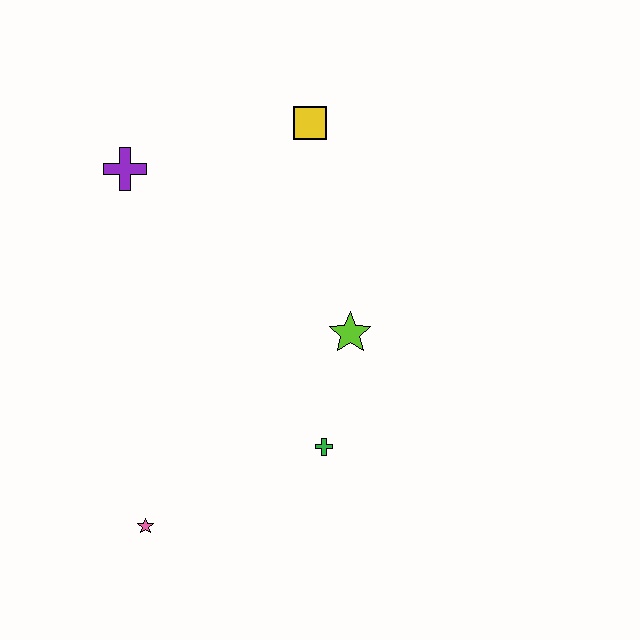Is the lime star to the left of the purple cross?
No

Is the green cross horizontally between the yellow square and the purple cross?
No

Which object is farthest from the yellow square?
The pink star is farthest from the yellow square.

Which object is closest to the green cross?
The lime star is closest to the green cross.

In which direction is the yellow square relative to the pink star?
The yellow square is above the pink star.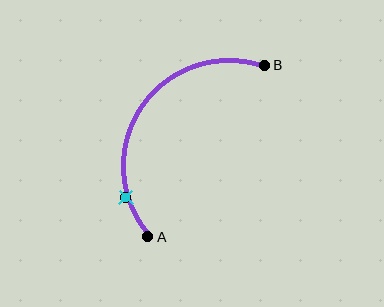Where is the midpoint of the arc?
The arc midpoint is the point on the curve farthest from the straight line joining A and B. It sits above and to the left of that line.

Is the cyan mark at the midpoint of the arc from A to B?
No. The cyan mark lies on the arc but is closer to endpoint A. The arc midpoint would be at the point on the curve equidistant along the arc from both A and B.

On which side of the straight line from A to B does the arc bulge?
The arc bulges above and to the left of the straight line connecting A and B.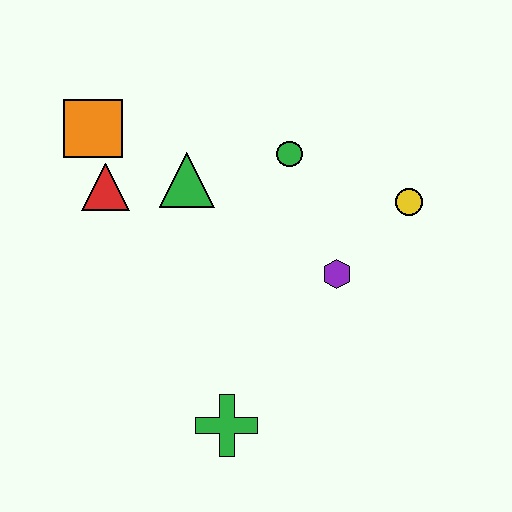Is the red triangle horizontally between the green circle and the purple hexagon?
No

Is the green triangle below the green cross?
No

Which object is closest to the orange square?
The red triangle is closest to the orange square.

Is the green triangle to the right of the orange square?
Yes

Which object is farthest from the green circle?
The green cross is farthest from the green circle.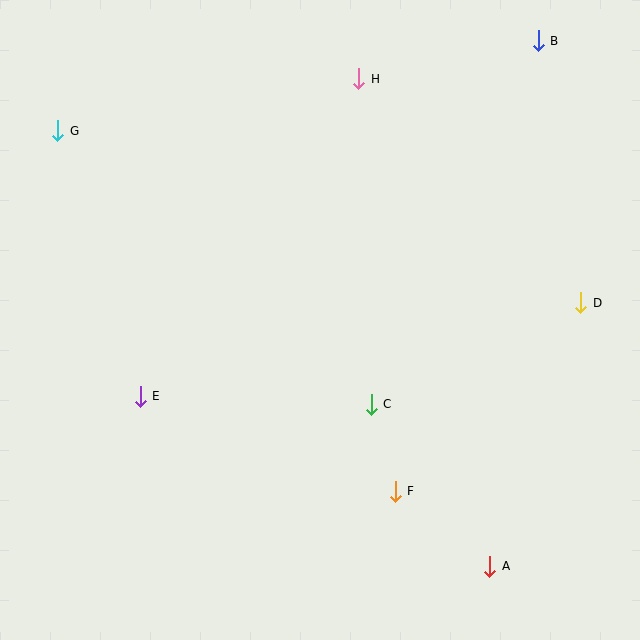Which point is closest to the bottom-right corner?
Point A is closest to the bottom-right corner.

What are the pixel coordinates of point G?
Point G is at (58, 131).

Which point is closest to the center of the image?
Point C at (371, 404) is closest to the center.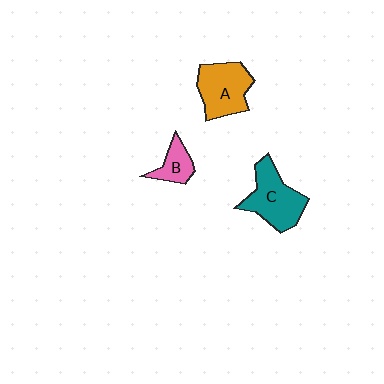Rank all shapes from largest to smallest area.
From largest to smallest: C (teal), A (orange), B (pink).